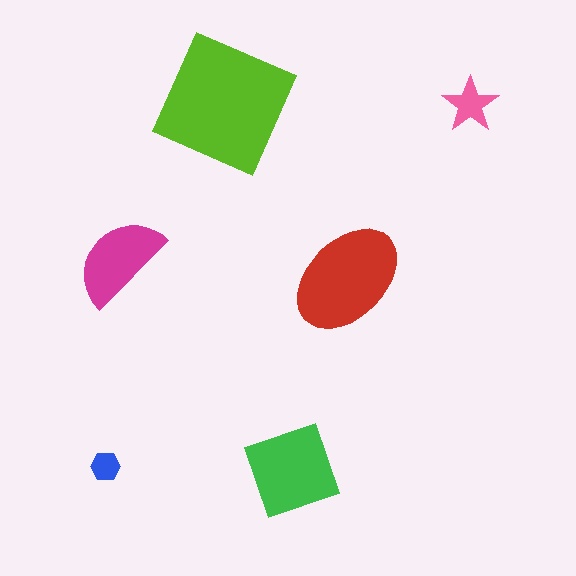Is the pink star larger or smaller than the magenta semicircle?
Smaller.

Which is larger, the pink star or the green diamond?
The green diamond.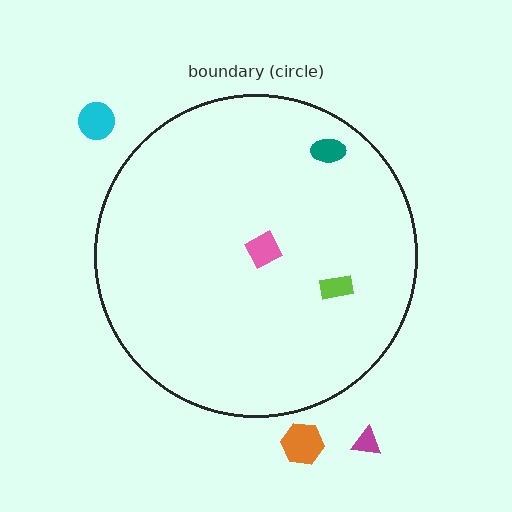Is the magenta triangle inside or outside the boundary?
Outside.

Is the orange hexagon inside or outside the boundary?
Outside.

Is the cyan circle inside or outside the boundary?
Outside.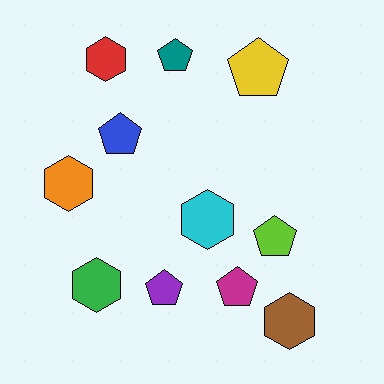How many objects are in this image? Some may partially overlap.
There are 11 objects.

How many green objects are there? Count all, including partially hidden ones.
There is 1 green object.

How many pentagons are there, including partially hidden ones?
There are 6 pentagons.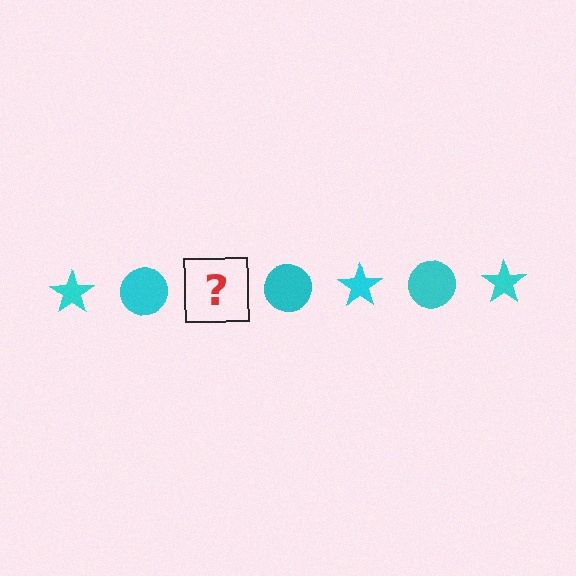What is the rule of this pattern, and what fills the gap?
The rule is that the pattern cycles through star, circle shapes in cyan. The gap should be filled with a cyan star.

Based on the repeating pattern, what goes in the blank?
The blank should be a cyan star.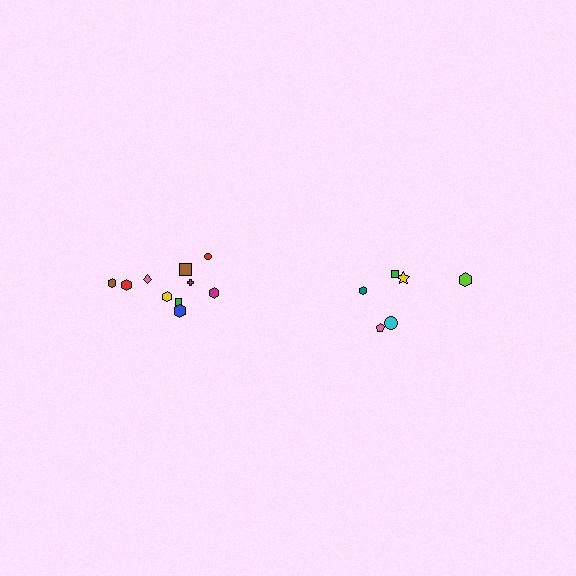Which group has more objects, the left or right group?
The left group.